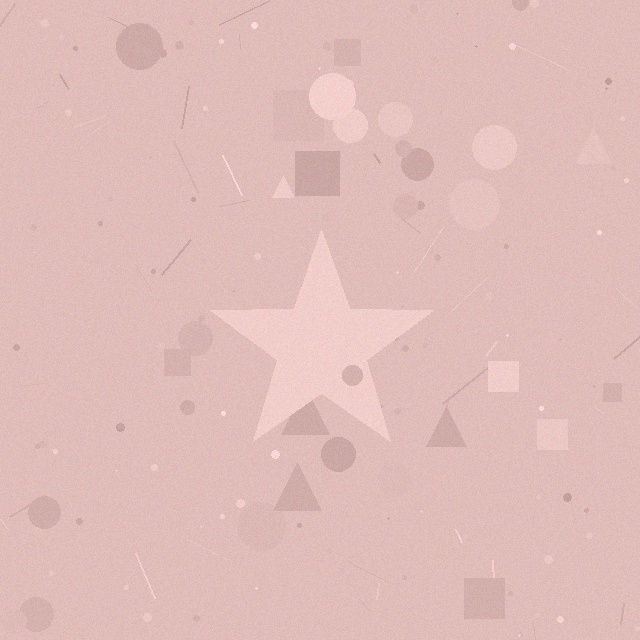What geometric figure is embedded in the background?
A star is embedded in the background.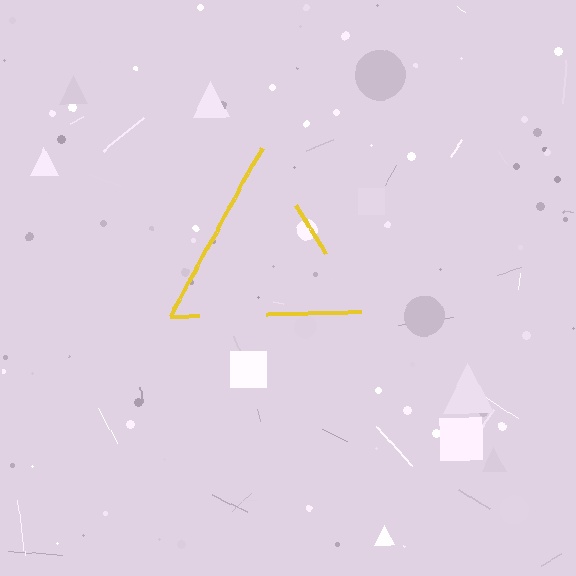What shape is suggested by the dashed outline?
The dashed outline suggests a triangle.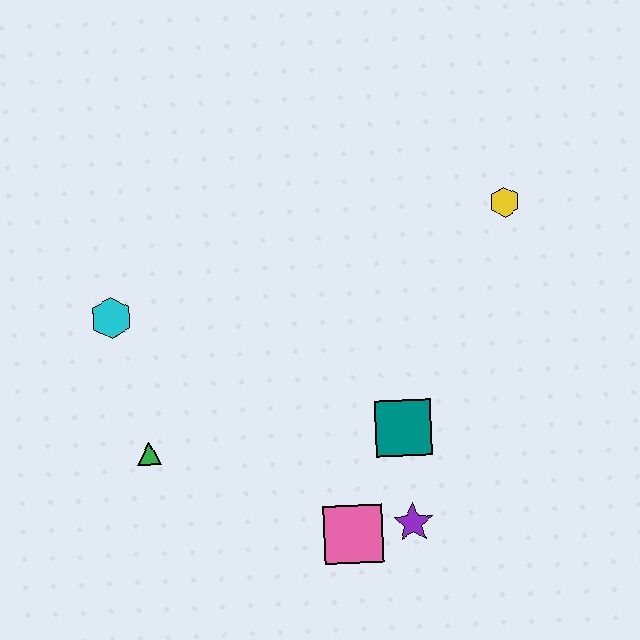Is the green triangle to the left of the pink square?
Yes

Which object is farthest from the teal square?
The cyan hexagon is farthest from the teal square.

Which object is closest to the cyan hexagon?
The green triangle is closest to the cyan hexagon.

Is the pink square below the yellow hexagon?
Yes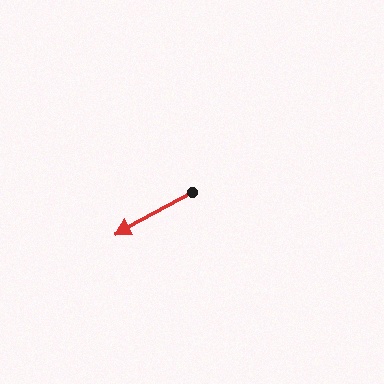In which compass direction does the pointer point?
Southwest.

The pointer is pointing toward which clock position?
Roughly 8 o'clock.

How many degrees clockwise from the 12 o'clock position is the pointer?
Approximately 241 degrees.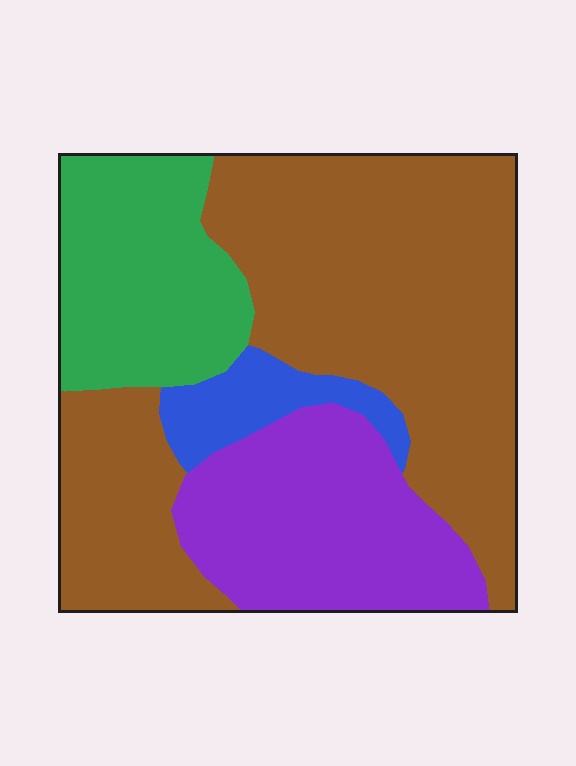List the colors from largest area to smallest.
From largest to smallest: brown, purple, green, blue.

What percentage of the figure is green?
Green covers roughly 20% of the figure.